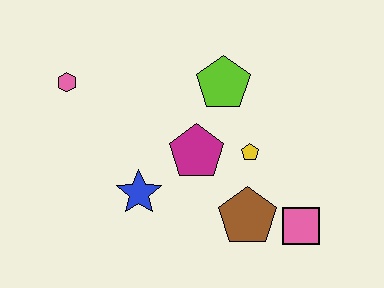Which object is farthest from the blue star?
The pink square is farthest from the blue star.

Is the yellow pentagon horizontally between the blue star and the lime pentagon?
No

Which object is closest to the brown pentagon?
The pink square is closest to the brown pentagon.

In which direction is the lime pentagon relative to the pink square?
The lime pentagon is above the pink square.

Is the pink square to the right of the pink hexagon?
Yes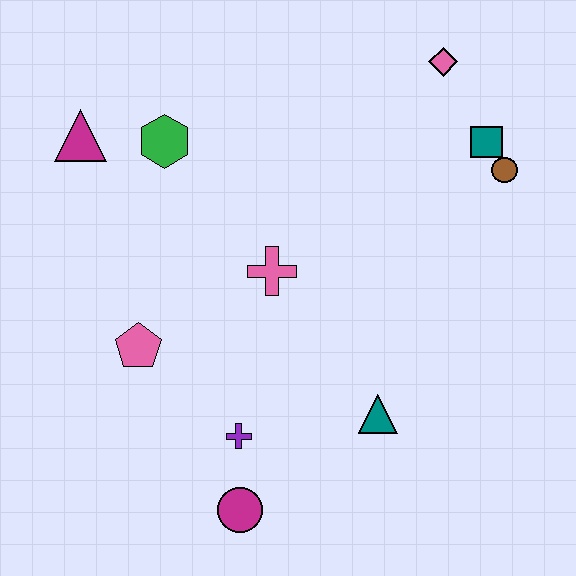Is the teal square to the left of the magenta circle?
No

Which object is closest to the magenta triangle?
The green hexagon is closest to the magenta triangle.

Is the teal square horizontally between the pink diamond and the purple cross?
No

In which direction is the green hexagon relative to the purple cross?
The green hexagon is above the purple cross.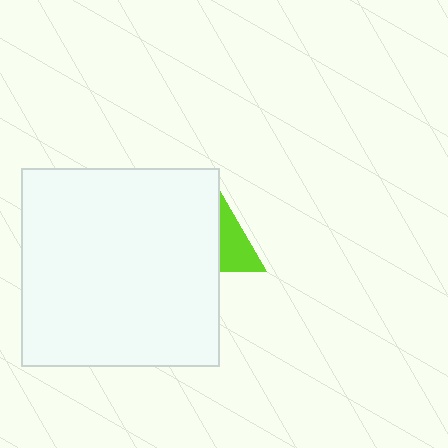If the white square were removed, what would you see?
You would see the complete lime triangle.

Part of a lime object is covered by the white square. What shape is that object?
It is a triangle.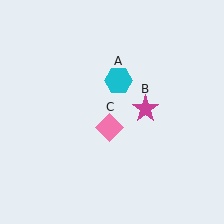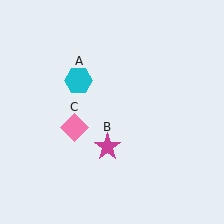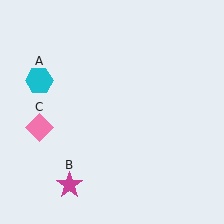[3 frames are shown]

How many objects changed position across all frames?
3 objects changed position: cyan hexagon (object A), magenta star (object B), pink diamond (object C).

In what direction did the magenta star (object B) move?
The magenta star (object B) moved down and to the left.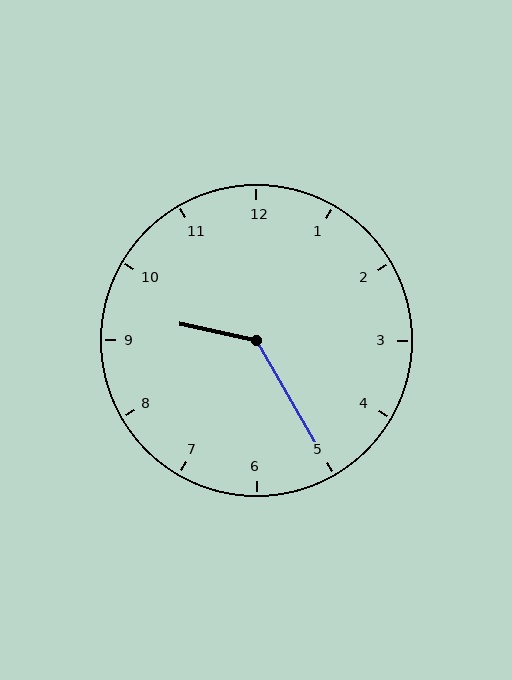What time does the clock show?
9:25.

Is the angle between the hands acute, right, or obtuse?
It is obtuse.